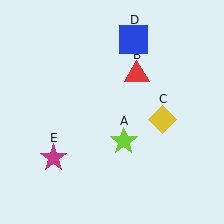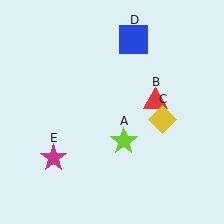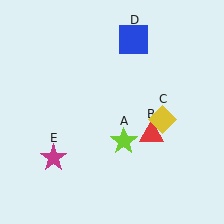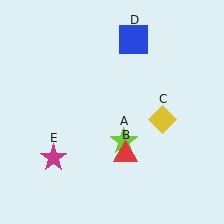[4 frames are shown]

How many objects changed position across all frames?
1 object changed position: red triangle (object B).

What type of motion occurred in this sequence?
The red triangle (object B) rotated clockwise around the center of the scene.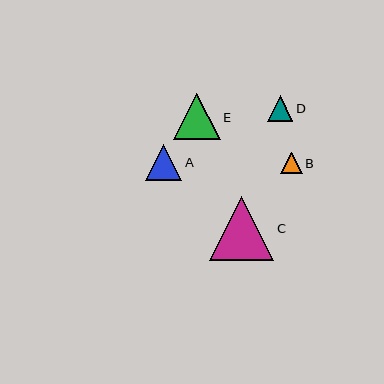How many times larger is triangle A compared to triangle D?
Triangle A is approximately 1.4 times the size of triangle D.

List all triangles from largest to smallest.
From largest to smallest: C, E, A, D, B.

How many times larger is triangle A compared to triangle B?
Triangle A is approximately 1.6 times the size of triangle B.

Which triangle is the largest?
Triangle C is the largest with a size of approximately 64 pixels.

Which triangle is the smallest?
Triangle B is the smallest with a size of approximately 22 pixels.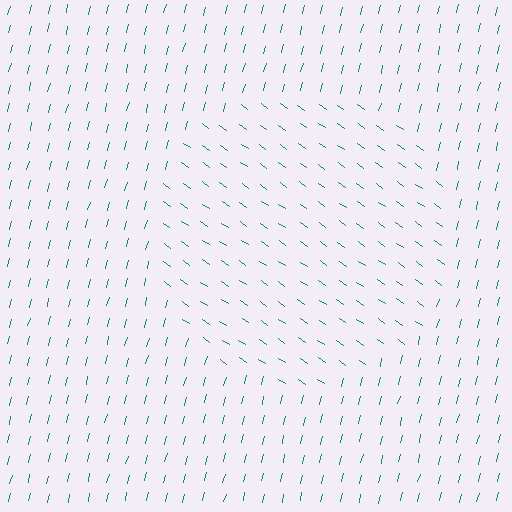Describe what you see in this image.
The image is filled with small teal line segments. A circle region in the image has lines oriented differently from the surrounding lines, creating a visible texture boundary.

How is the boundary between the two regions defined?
The boundary is defined purely by a change in line orientation (approximately 69 degrees difference). All lines are the same color and thickness.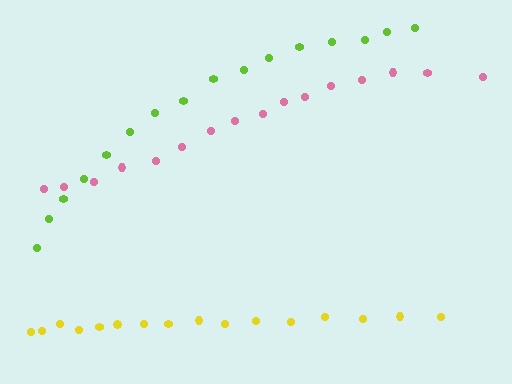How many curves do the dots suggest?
There are 3 distinct paths.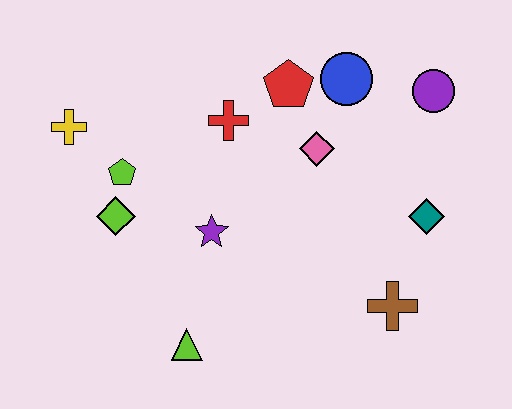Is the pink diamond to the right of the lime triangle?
Yes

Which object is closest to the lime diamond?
The lime pentagon is closest to the lime diamond.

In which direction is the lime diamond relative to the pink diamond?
The lime diamond is to the left of the pink diamond.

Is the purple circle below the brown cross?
No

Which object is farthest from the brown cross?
The yellow cross is farthest from the brown cross.